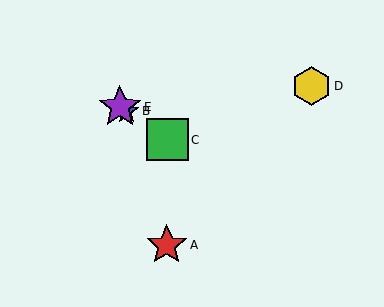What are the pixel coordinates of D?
Object D is at (312, 86).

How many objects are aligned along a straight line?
3 objects (B, C, E) are aligned along a straight line.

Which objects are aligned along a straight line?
Objects B, C, E are aligned along a straight line.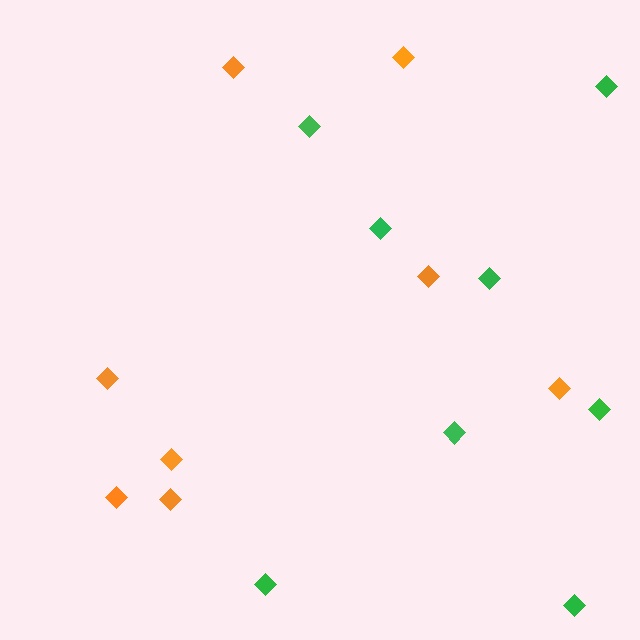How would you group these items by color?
There are 2 groups: one group of green diamonds (8) and one group of orange diamonds (8).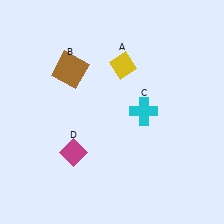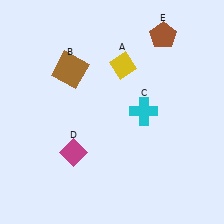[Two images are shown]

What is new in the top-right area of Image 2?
A brown pentagon (E) was added in the top-right area of Image 2.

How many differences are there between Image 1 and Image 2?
There is 1 difference between the two images.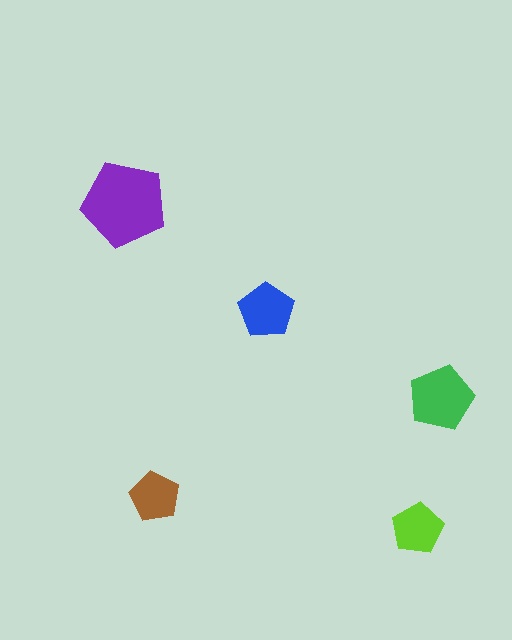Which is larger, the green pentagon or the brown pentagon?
The green one.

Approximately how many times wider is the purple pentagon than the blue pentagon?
About 1.5 times wider.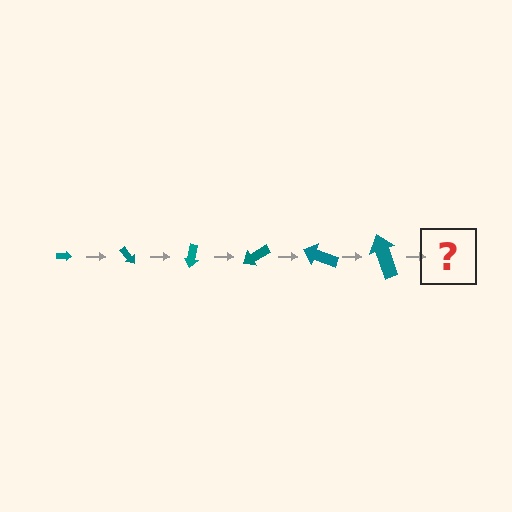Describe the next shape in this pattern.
It should be an arrow, larger than the previous one and rotated 300 degrees from the start.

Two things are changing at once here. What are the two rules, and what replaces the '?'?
The two rules are that the arrow grows larger each step and it rotates 50 degrees each step. The '?' should be an arrow, larger than the previous one and rotated 300 degrees from the start.